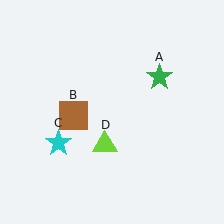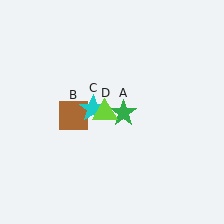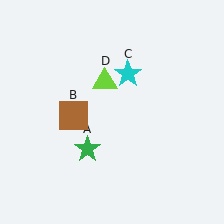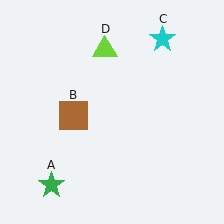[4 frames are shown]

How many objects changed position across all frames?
3 objects changed position: green star (object A), cyan star (object C), lime triangle (object D).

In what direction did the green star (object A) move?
The green star (object A) moved down and to the left.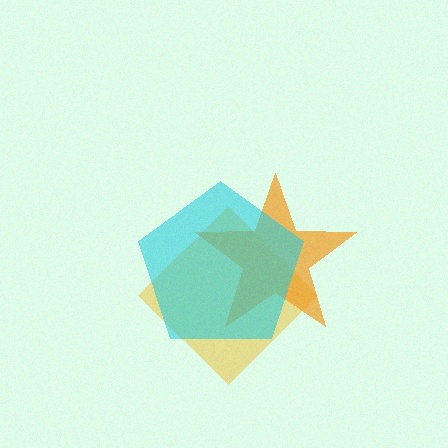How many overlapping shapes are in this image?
There are 3 overlapping shapes in the image.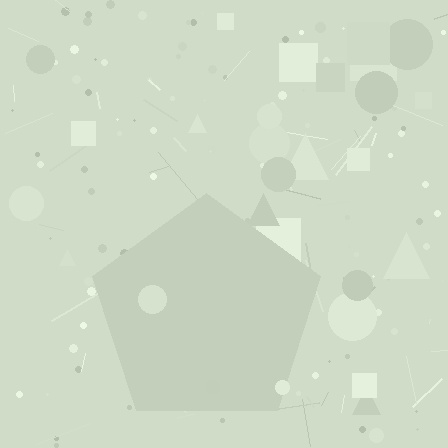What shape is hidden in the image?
A pentagon is hidden in the image.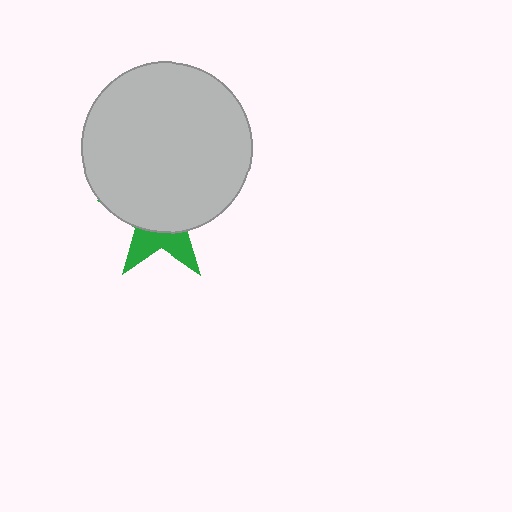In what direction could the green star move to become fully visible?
The green star could move down. That would shift it out from behind the light gray circle entirely.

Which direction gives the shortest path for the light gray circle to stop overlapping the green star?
Moving up gives the shortest separation.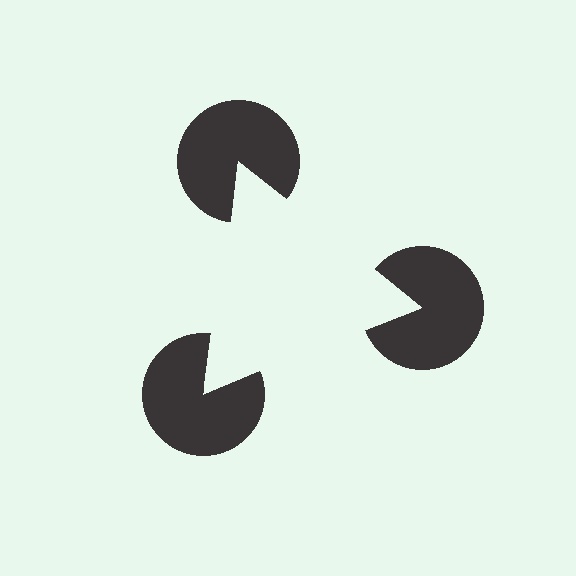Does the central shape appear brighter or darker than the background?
It typically appears slightly brighter than the background, even though no actual brightness change is drawn.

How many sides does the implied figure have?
3 sides.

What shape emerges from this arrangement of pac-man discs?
An illusory triangle — its edges are inferred from the aligned wedge cuts in the pac-man discs, not physically drawn.